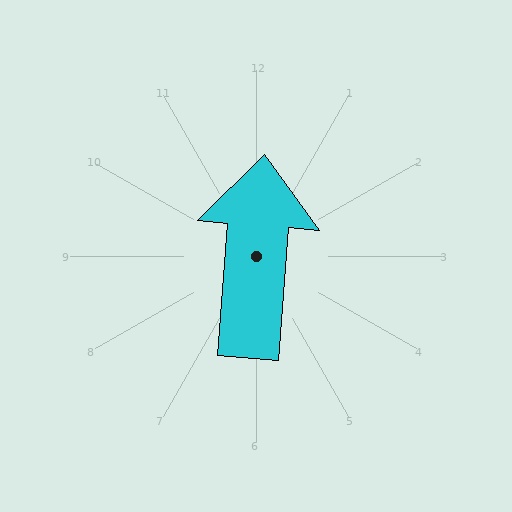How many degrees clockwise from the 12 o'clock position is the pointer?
Approximately 5 degrees.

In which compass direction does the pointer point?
North.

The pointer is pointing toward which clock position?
Roughly 12 o'clock.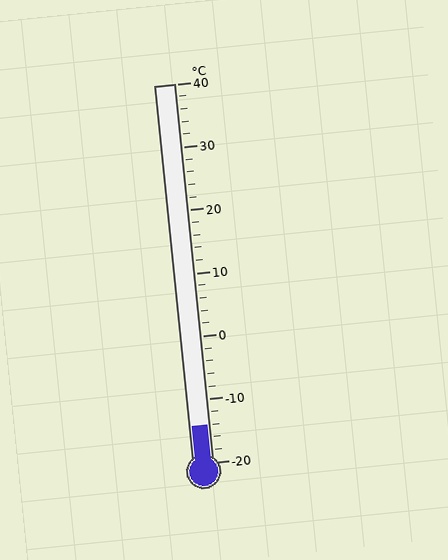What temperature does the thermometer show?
The thermometer shows approximately -14°C.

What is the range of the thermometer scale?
The thermometer scale ranges from -20°C to 40°C.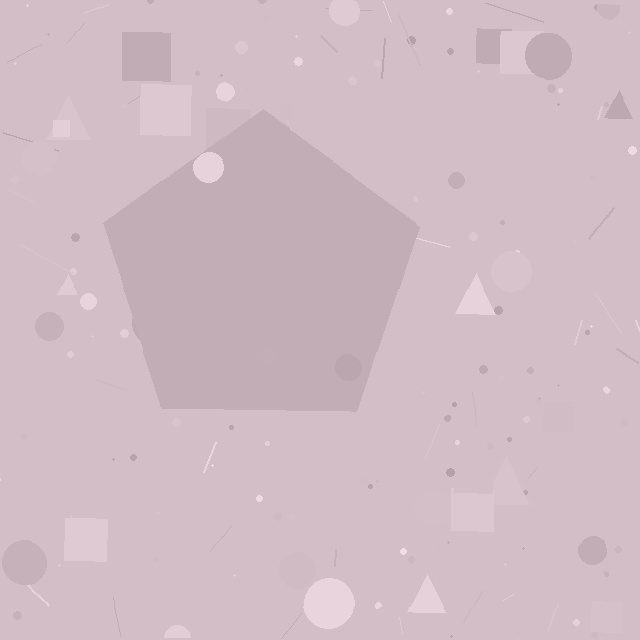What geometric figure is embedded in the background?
A pentagon is embedded in the background.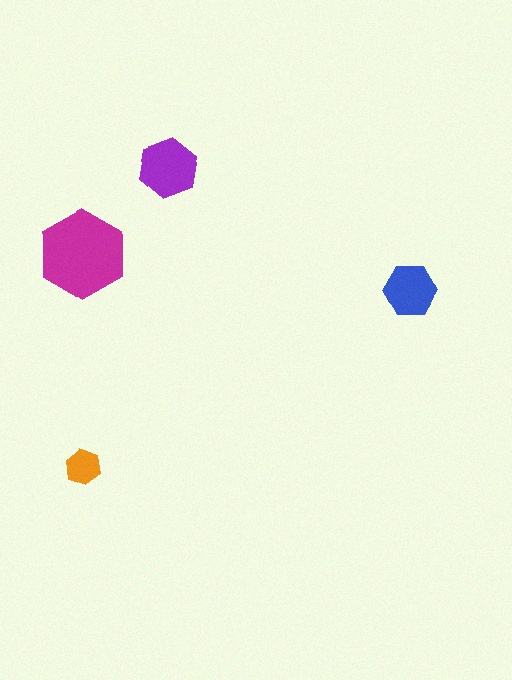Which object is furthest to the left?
The orange hexagon is leftmost.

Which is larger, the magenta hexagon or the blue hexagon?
The magenta one.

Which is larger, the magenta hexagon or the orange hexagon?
The magenta one.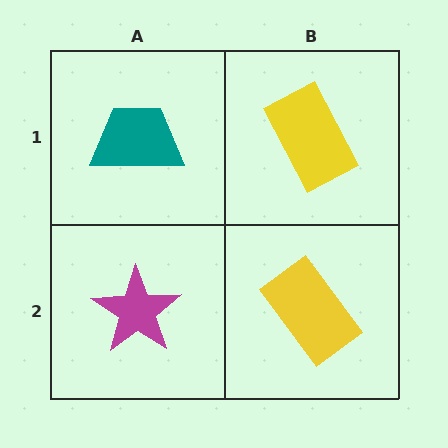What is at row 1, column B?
A yellow rectangle.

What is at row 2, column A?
A magenta star.